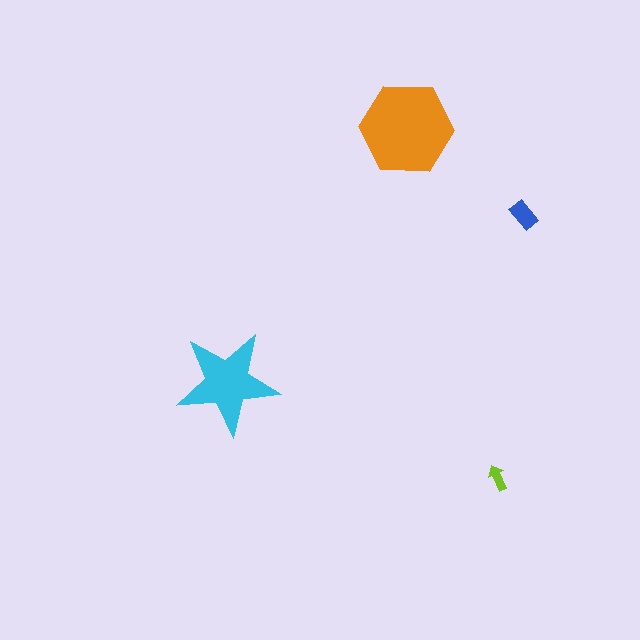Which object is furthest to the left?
The cyan star is leftmost.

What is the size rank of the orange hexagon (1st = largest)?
1st.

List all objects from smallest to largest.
The lime arrow, the blue rectangle, the cyan star, the orange hexagon.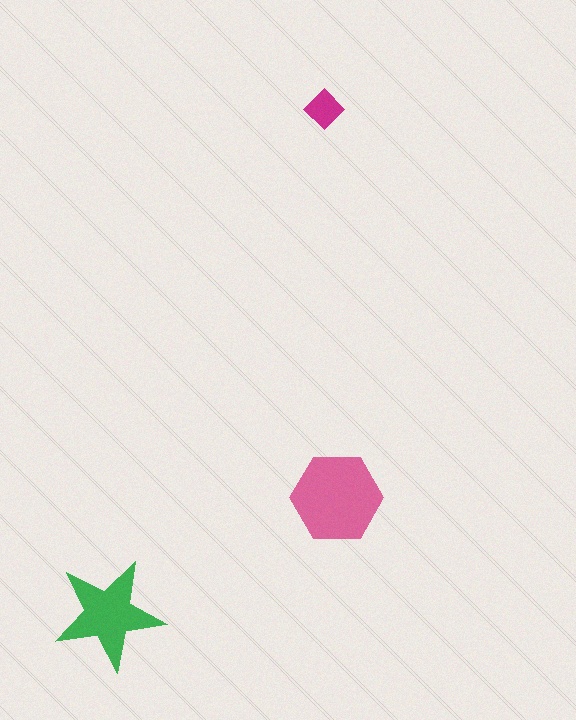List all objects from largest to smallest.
The pink hexagon, the green star, the magenta diamond.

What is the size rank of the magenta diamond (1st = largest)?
3rd.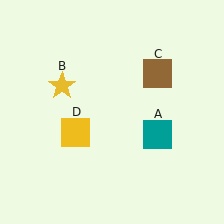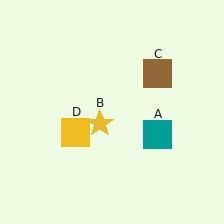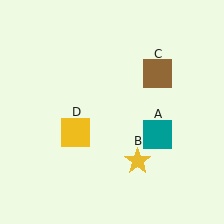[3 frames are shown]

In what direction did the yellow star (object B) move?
The yellow star (object B) moved down and to the right.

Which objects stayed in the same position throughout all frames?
Teal square (object A) and brown square (object C) and yellow square (object D) remained stationary.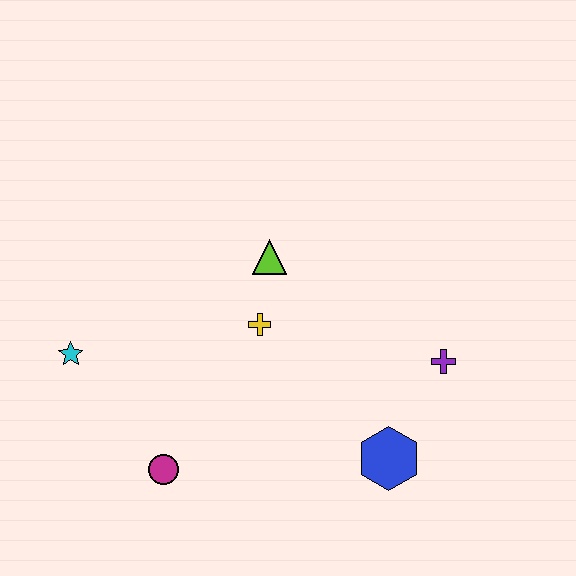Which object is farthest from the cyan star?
The purple cross is farthest from the cyan star.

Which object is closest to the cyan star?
The magenta circle is closest to the cyan star.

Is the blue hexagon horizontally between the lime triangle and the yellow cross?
No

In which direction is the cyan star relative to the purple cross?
The cyan star is to the left of the purple cross.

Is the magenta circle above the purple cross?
No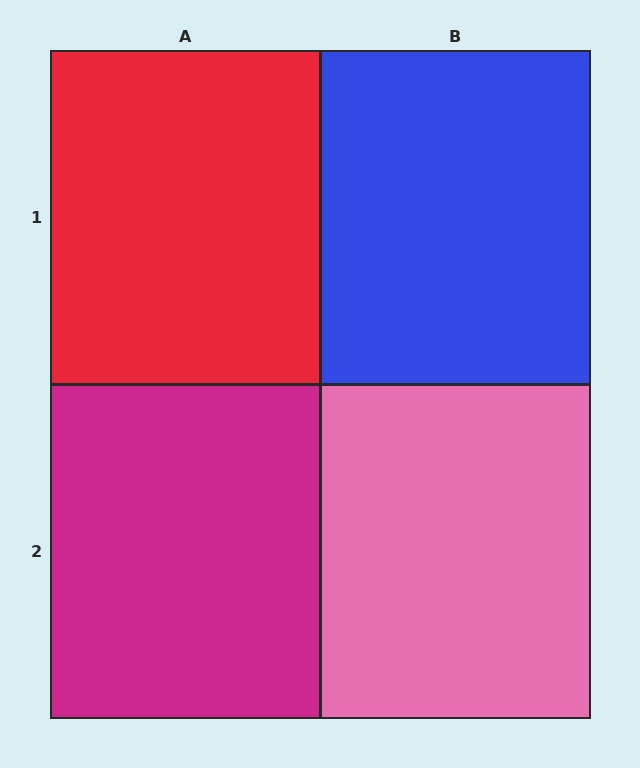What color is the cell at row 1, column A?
Red.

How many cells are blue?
1 cell is blue.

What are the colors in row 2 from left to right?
Magenta, pink.